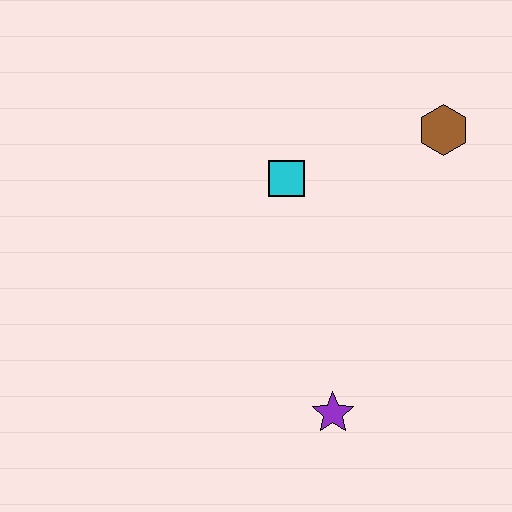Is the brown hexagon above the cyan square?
Yes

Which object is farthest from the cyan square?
The purple star is farthest from the cyan square.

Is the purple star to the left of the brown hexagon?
Yes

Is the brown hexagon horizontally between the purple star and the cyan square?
No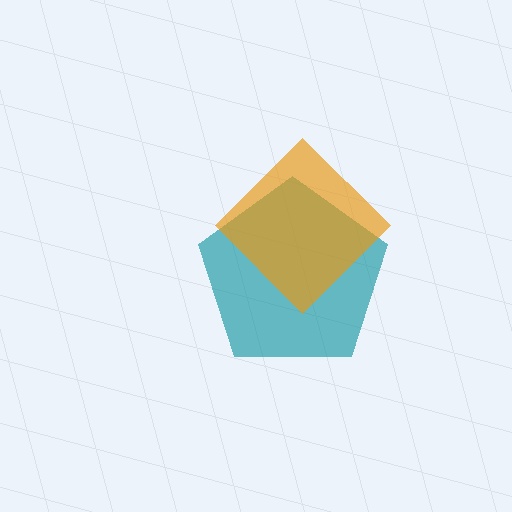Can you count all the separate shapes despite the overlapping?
Yes, there are 2 separate shapes.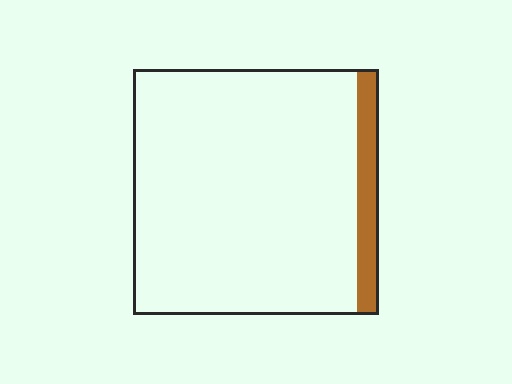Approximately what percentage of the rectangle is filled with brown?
Approximately 10%.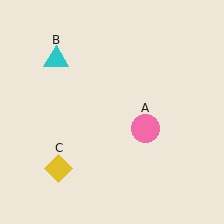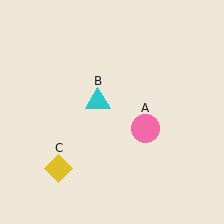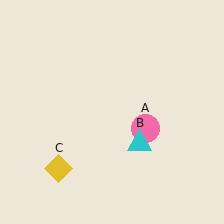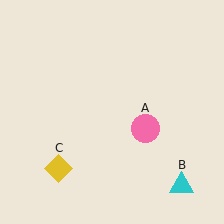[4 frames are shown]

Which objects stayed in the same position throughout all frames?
Pink circle (object A) and yellow diamond (object C) remained stationary.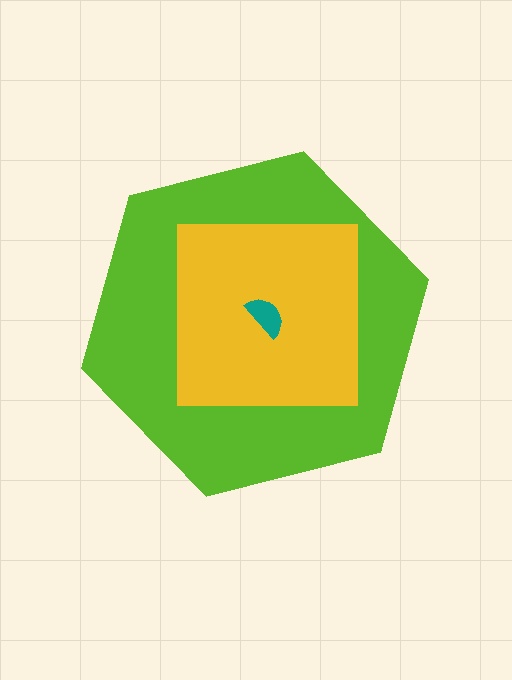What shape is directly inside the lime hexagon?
The yellow square.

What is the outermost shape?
The lime hexagon.